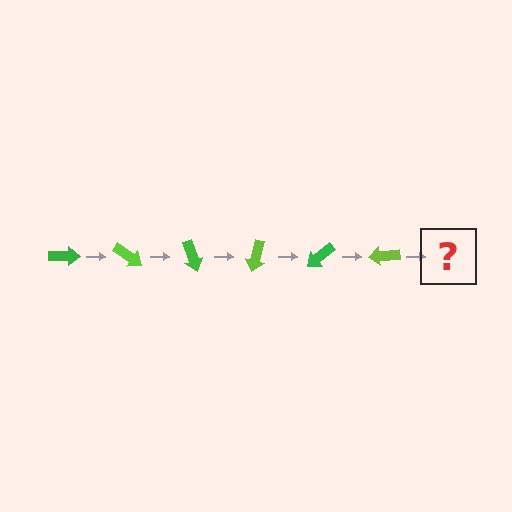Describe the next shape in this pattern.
It should be a green arrow, rotated 210 degrees from the start.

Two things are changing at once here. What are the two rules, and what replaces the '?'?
The two rules are that it rotates 35 degrees each step and the color cycles through green and lime. The '?' should be a green arrow, rotated 210 degrees from the start.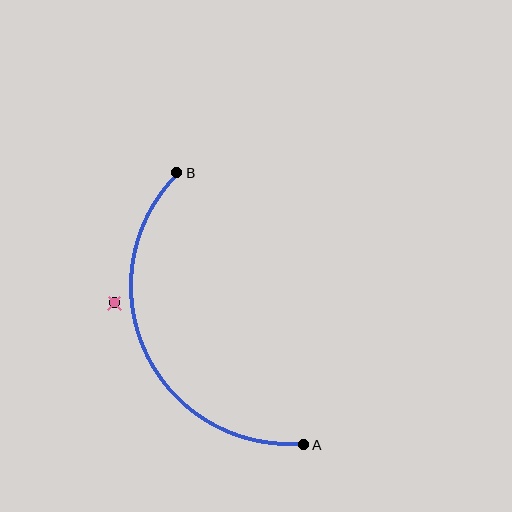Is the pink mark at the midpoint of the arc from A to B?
No — the pink mark does not lie on the arc at all. It sits slightly outside the curve.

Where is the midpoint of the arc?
The arc midpoint is the point on the curve farthest from the straight line joining A and B. It sits to the left of that line.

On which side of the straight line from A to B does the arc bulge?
The arc bulges to the left of the straight line connecting A and B.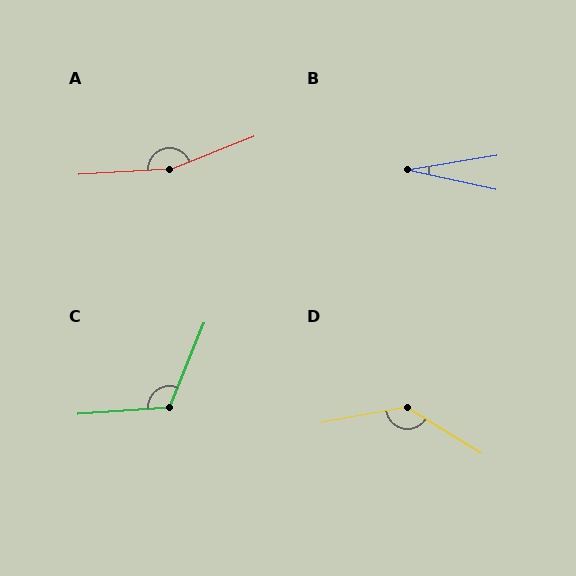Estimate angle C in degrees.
Approximately 117 degrees.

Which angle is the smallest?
B, at approximately 22 degrees.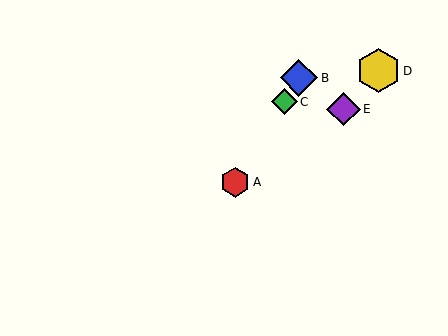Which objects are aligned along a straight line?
Objects A, B, C are aligned along a straight line.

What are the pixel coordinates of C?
Object C is at (284, 102).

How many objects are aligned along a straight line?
3 objects (A, B, C) are aligned along a straight line.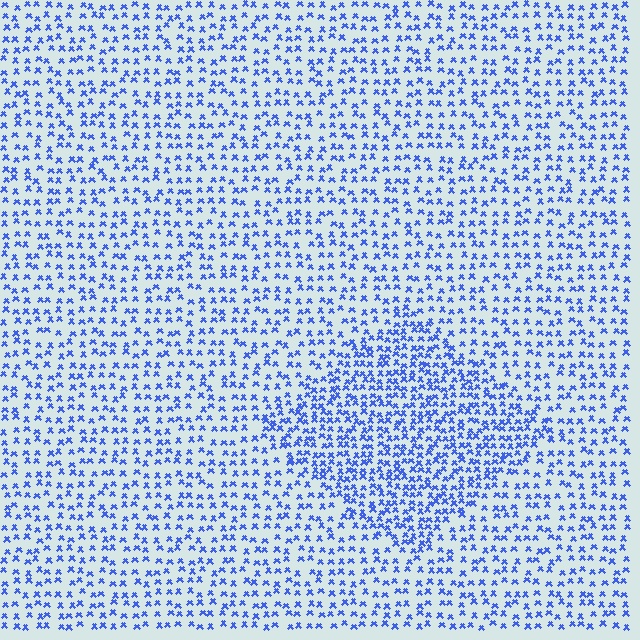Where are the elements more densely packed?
The elements are more densely packed inside the diamond boundary.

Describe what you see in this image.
The image contains small blue elements arranged at two different densities. A diamond-shaped region is visible where the elements are more densely packed than the surrounding area.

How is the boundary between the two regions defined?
The boundary is defined by a change in element density (approximately 1.8x ratio). All elements are the same color, size, and shape.